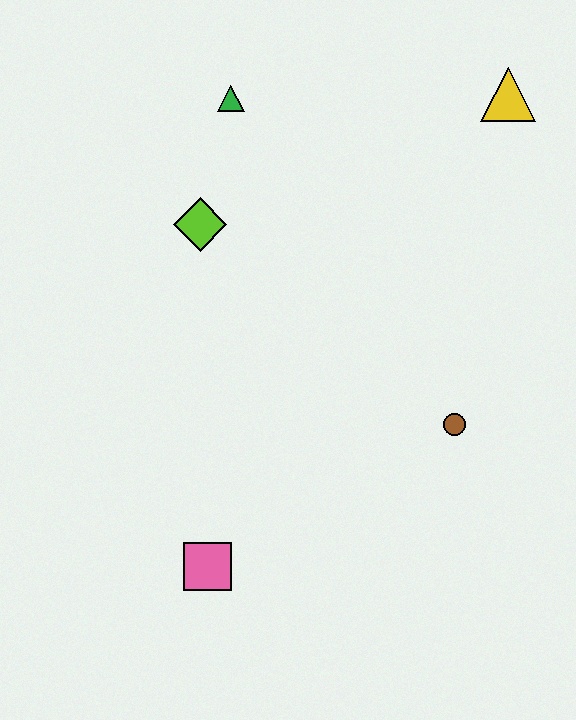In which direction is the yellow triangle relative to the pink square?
The yellow triangle is above the pink square.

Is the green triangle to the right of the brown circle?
No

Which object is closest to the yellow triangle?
The green triangle is closest to the yellow triangle.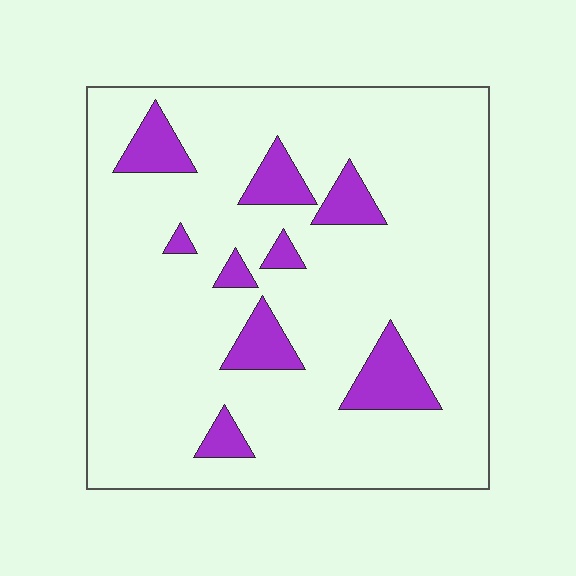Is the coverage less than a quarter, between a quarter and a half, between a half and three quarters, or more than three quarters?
Less than a quarter.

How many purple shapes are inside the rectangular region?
9.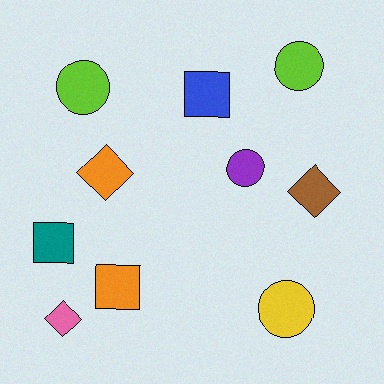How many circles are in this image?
There are 4 circles.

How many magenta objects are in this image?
There are no magenta objects.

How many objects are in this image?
There are 10 objects.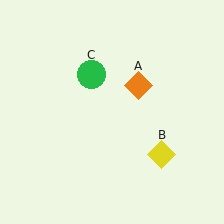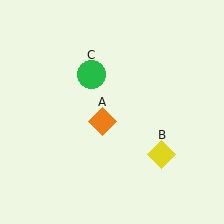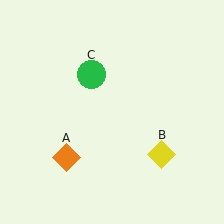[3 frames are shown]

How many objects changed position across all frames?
1 object changed position: orange diamond (object A).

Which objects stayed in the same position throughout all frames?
Yellow diamond (object B) and green circle (object C) remained stationary.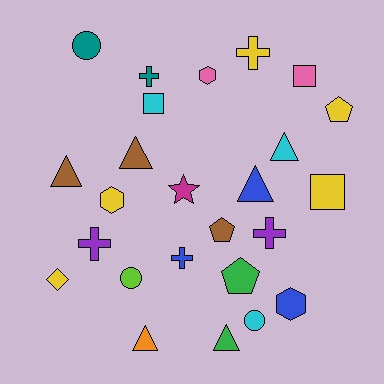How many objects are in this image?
There are 25 objects.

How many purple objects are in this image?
There are 2 purple objects.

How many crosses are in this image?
There are 5 crosses.